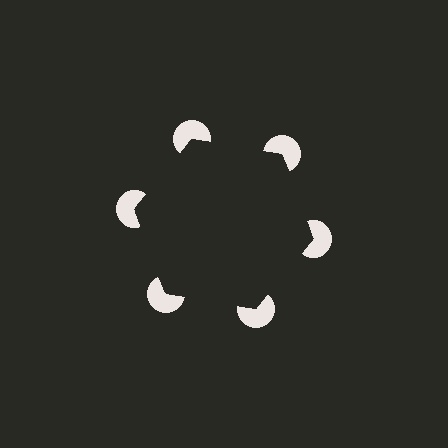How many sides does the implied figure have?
6 sides.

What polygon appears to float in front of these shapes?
An illusory hexagon — its edges are inferred from the aligned wedge cuts in the pac-man discs, not physically drawn.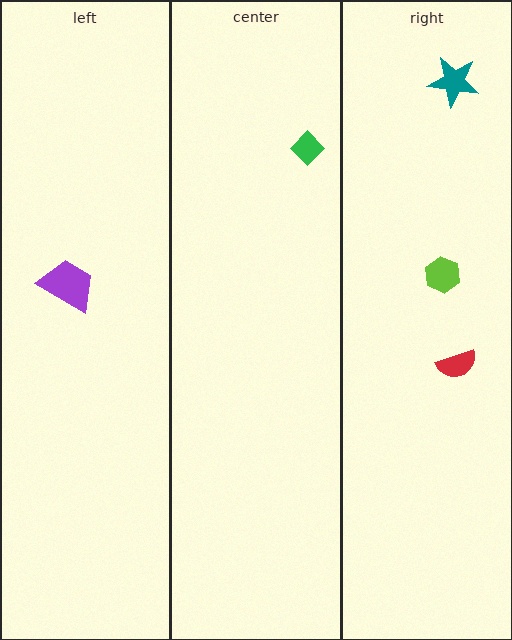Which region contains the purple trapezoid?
The left region.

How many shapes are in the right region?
3.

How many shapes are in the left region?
1.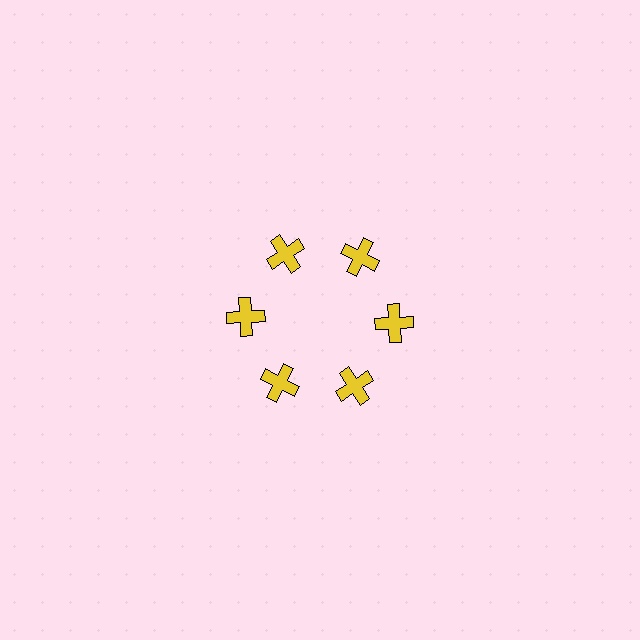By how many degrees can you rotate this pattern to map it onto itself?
The pattern maps onto itself every 60 degrees of rotation.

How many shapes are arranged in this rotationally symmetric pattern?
There are 6 shapes, arranged in 6 groups of 1.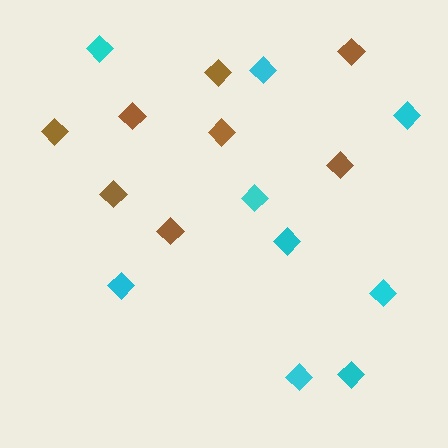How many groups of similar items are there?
There are 2 groups: one group of cyan diamonds (9) and one group of brown diamonds (8).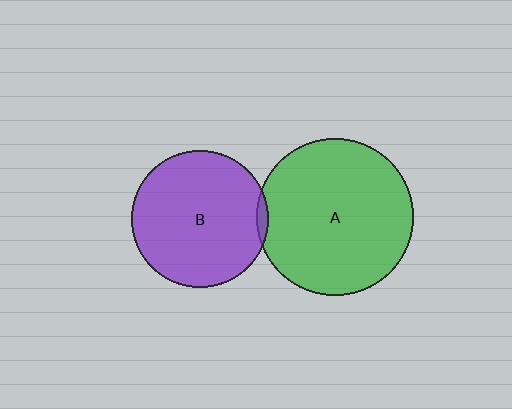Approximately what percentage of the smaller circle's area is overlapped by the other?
Approximately 5%.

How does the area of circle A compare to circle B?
Approximately 1.3 times.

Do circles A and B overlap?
Yes.